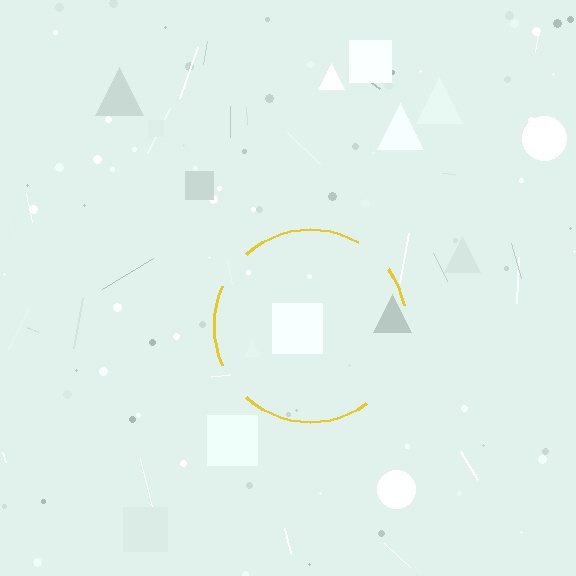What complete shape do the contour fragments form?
The contour fragments form a circle.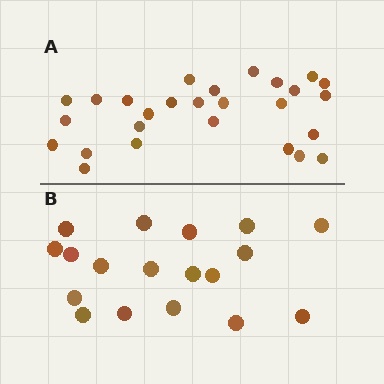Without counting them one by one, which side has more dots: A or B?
Region A (the top region) has more dots.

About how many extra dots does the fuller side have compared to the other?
Region A has roughly 8 or so more dots than region B.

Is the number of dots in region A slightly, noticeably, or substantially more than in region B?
Region A has substantially more. The ratio is roughly 1.5 to 1.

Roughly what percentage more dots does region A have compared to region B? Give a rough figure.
About 50% more.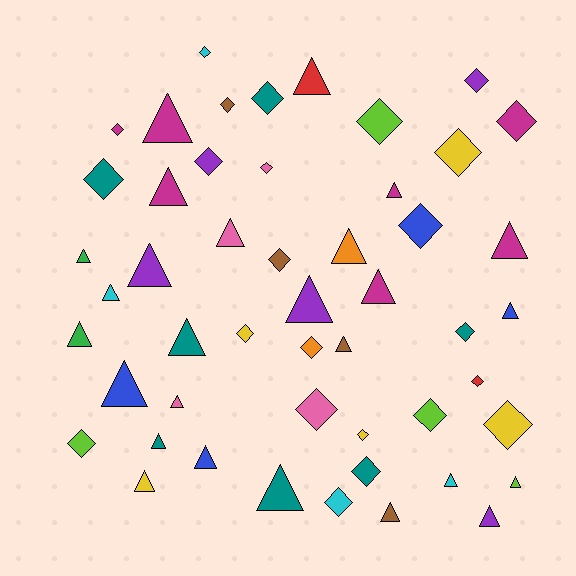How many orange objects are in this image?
There are 2 orange objects.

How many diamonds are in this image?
There are 24 diamonds.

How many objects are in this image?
There are 50 objects.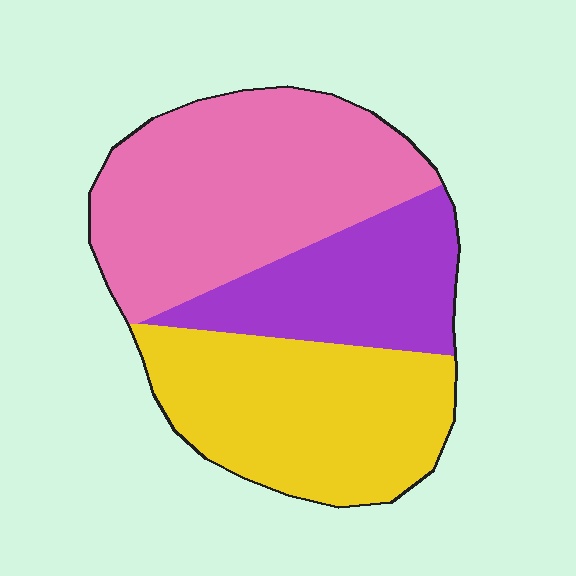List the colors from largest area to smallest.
From largest to smallest: pink, yellow, purple.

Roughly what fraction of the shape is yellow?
Yellow covers 35% of the shape.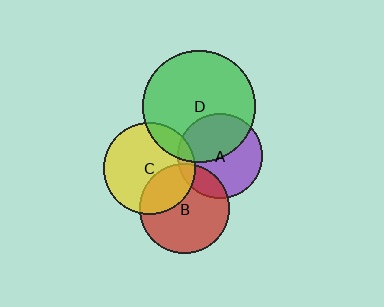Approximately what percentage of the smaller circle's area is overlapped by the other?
Approximately 45%.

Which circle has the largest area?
Circle D (green).